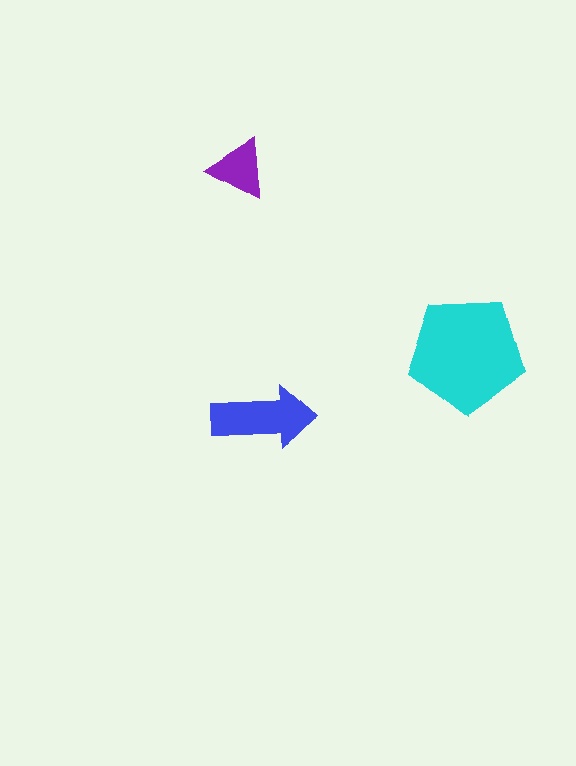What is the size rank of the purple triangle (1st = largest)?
3rd.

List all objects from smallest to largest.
The purple triangle, the blue arrow, the cyan pentagon.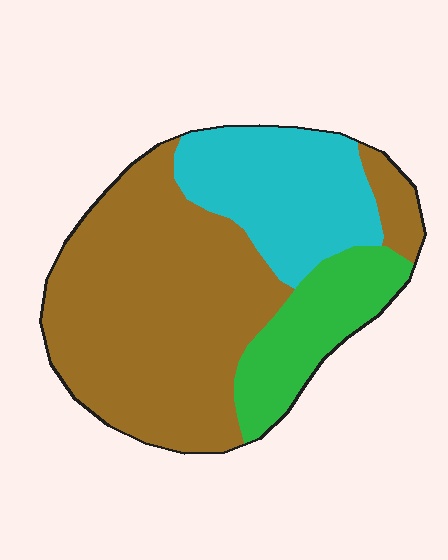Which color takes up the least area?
Green, at roughly 15%.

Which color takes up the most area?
Brown, at roughly 60%.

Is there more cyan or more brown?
Brown.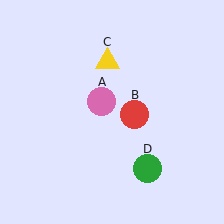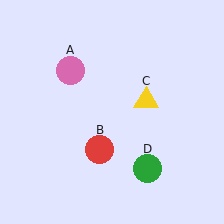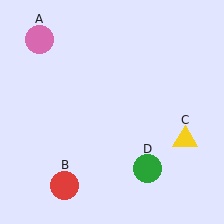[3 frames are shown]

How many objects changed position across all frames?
3 objects changed position: pink circle (object A), red circle (object B), yellow triangle (object C).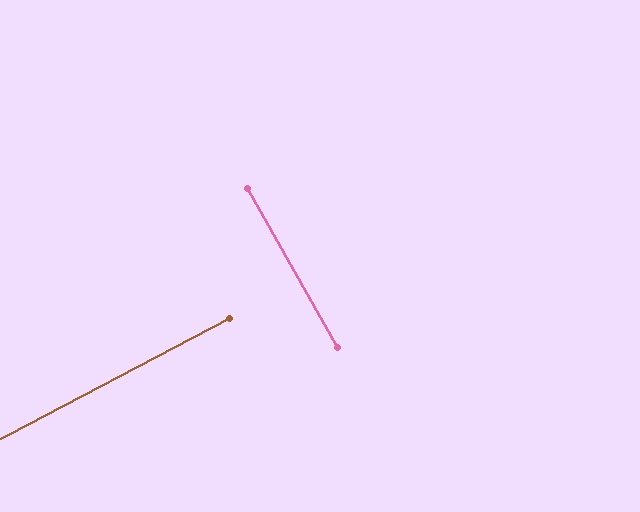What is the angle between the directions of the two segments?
Approximately 88 degrees.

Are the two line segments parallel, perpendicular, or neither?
Perpendicular — they meet at approximately 88°.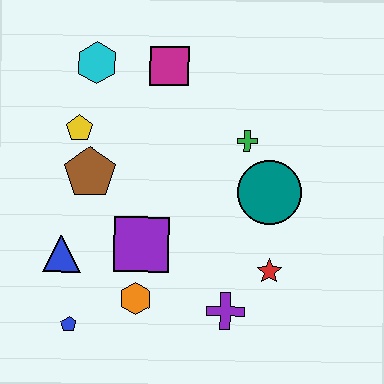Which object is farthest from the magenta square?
The blue pentagon is farthest from the magenta square.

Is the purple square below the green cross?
Yes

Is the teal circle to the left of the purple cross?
No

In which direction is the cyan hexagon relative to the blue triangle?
The cyan hexagon is above the blue triangle.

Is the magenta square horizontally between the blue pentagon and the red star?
Yes